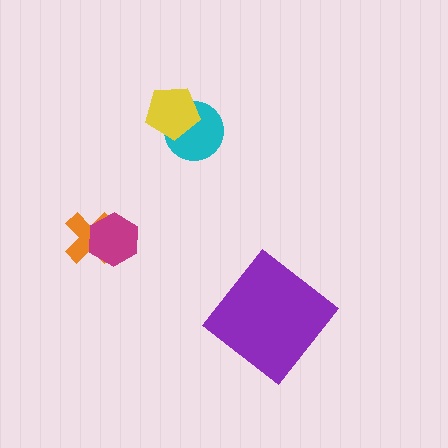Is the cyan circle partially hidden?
Yes, it is partially covered by another shape.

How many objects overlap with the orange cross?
1 object overlaps with the orange cross.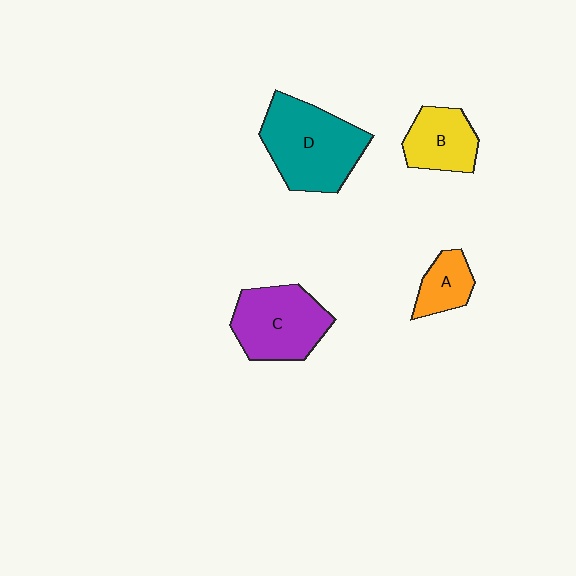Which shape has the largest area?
Shape D (teal).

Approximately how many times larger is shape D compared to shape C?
Approximately 1.2 times.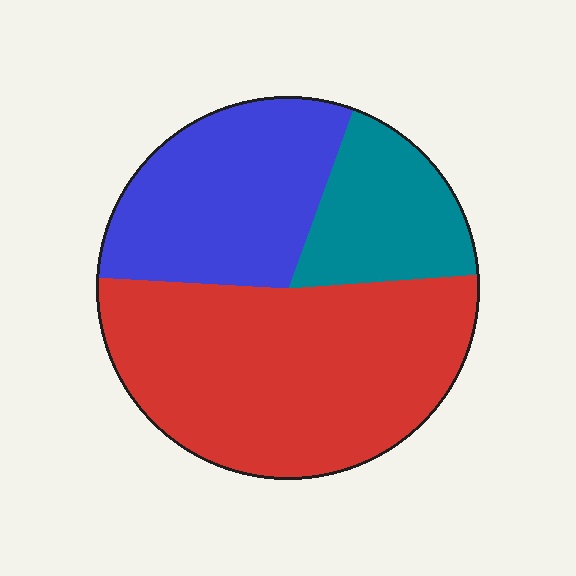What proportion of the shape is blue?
Blue takes up about one third (1/3) of the shape.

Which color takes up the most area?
Red, at roughly 50%.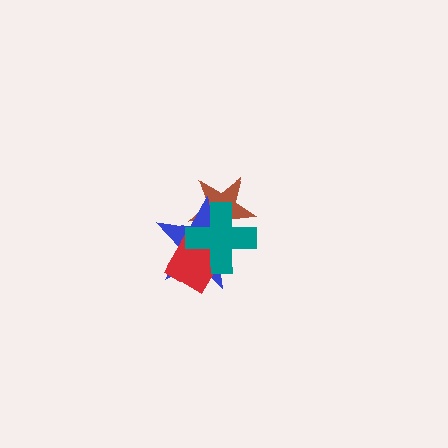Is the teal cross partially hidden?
No, no other shape covers it.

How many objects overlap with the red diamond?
2 objects overlap with the red diamond.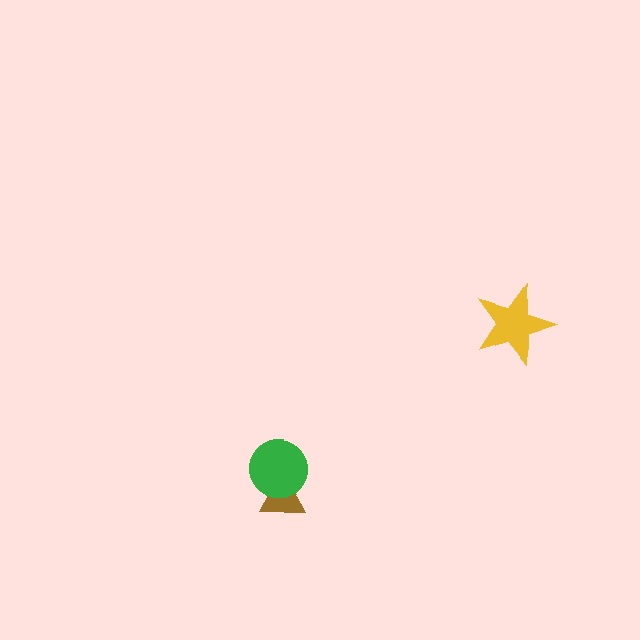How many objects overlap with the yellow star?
0 objects overlap with the yellow star.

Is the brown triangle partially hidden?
Yes, it is partially covered by another shape.